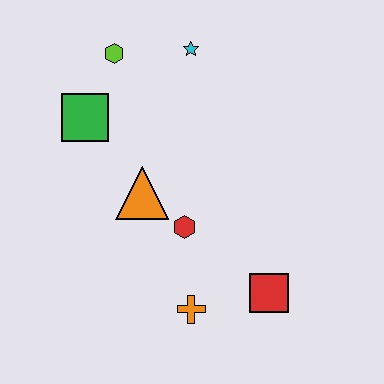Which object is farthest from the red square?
The lime hexagon is farthest from the red square.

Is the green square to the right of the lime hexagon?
No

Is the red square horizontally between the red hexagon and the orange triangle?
No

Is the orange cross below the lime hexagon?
Yes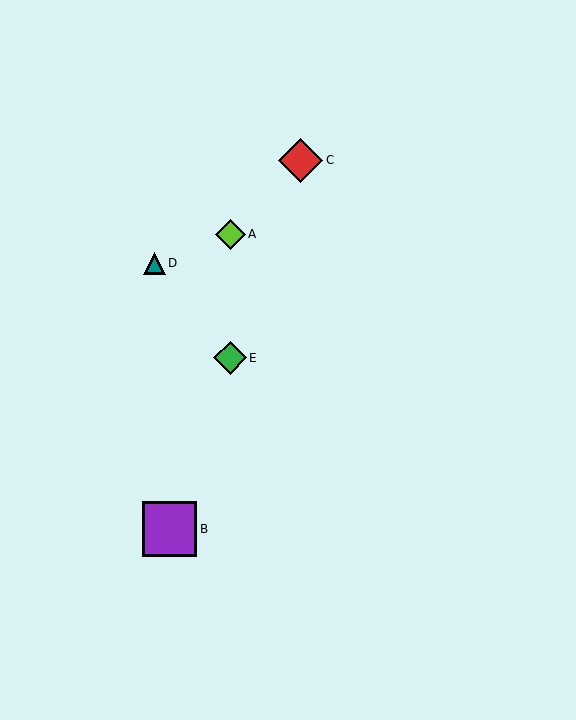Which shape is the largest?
The purple square (labeled B) is the largest.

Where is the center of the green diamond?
The center of the green diamond is at (230, 358).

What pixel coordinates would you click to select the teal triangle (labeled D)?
Click at (154, 263) to select the teal triangle D.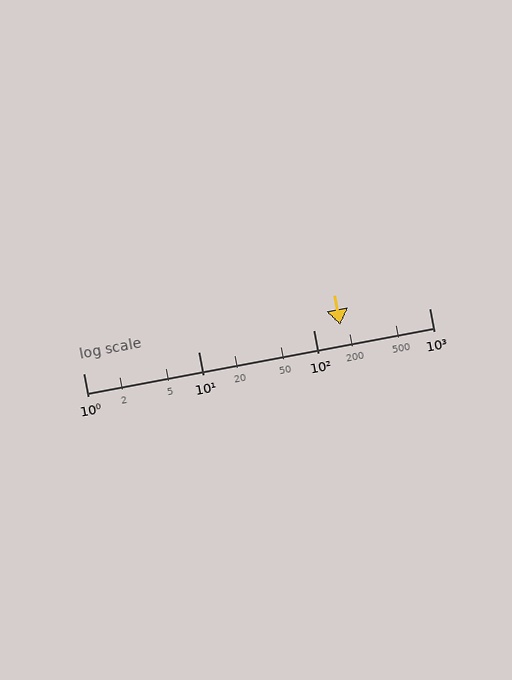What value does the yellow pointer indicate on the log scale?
The pointer indicates approximately 170.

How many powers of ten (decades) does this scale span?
The scale spans 3 decades, from 1 to 1000.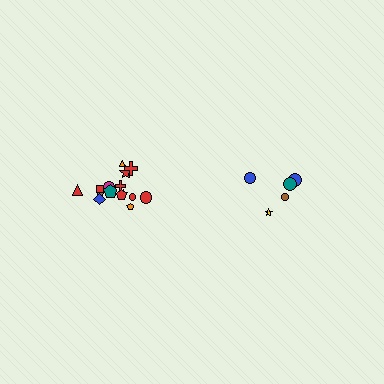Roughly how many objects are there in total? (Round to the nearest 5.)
Roughly 20 objects in total.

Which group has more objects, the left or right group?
The left group.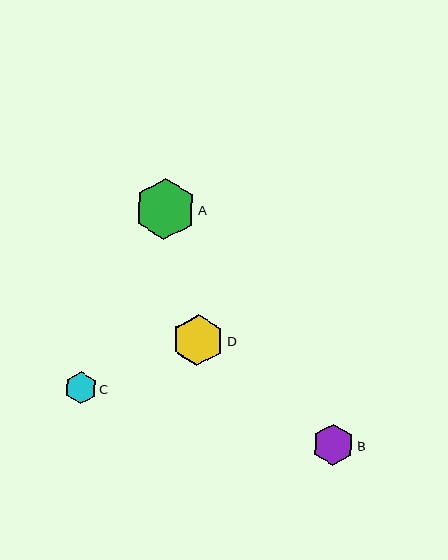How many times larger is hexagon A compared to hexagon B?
Hexagon A is approximately 1.5 times the size of hexagon B.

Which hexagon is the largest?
Hexagon A is the largest with a size of approximately 61 pixels.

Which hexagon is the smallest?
Hexagon C is the smallest with a size of approximately 32 pixels.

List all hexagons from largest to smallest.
From largest to smallest: A, D, B, C.